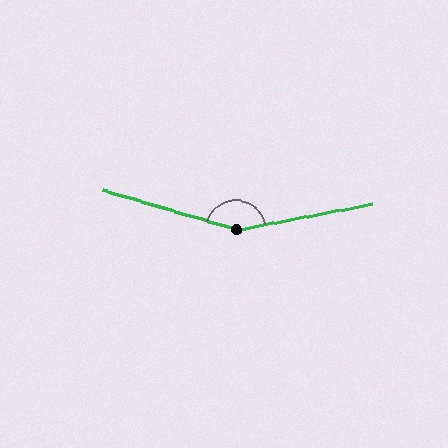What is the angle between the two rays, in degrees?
Approximately 153 degrees.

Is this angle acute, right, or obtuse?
It is obtuse.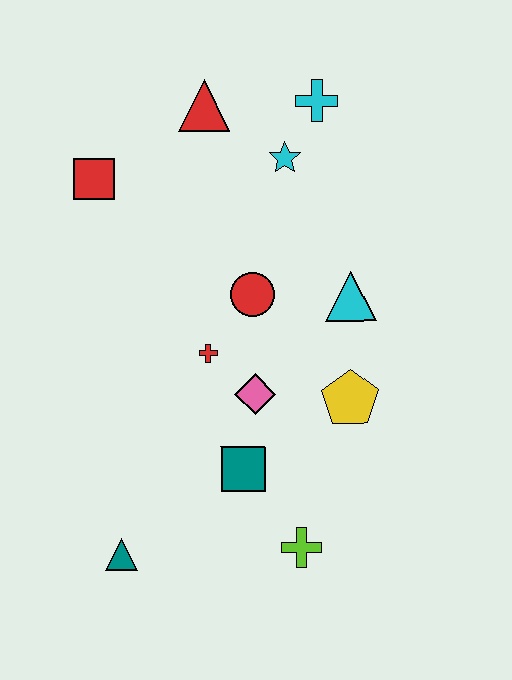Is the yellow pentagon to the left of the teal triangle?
No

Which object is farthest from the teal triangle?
The cyan cross is farthest from the teal triangle.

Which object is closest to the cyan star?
The cyan cross is closest to the cyan star.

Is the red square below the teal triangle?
No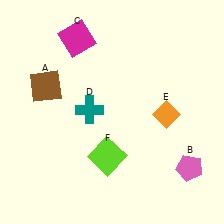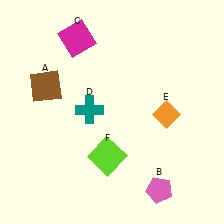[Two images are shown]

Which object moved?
The pink pentagon (B) moved left.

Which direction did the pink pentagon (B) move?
The pink pentagon (B) moved left.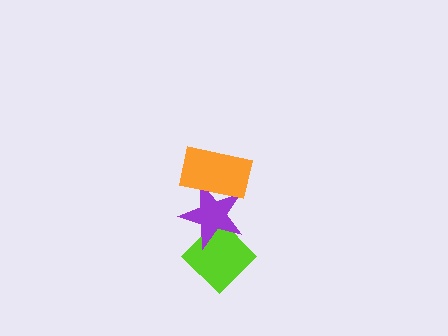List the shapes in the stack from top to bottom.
From top to bottom: the orange rectangle, the purple star, the lime diamond.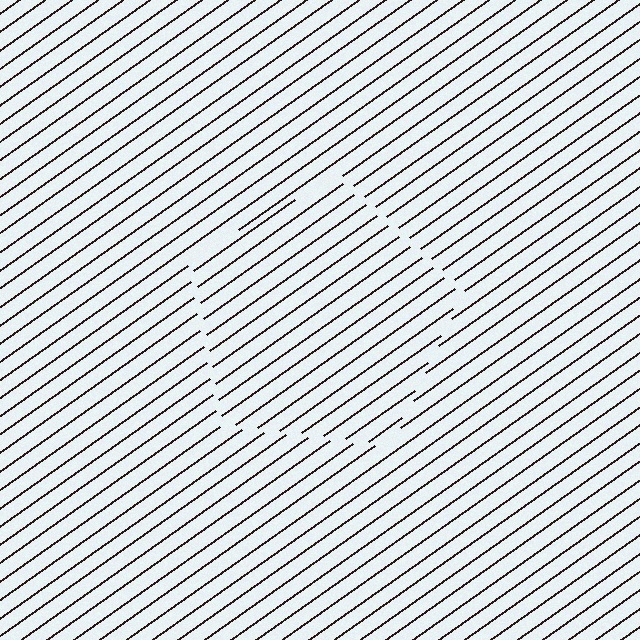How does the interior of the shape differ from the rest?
The interior of the shape contains the same grating, shifted by half a period — the contour is defined by the phase discontinuity where line-ends from the inner and outer gratings abut.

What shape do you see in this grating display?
An illusory pentagon. The interior of the shape contains the same grating, shifted by half a period — the contour is defined by the phase discontinuity where line-ends from the inner and outer gratings abut.